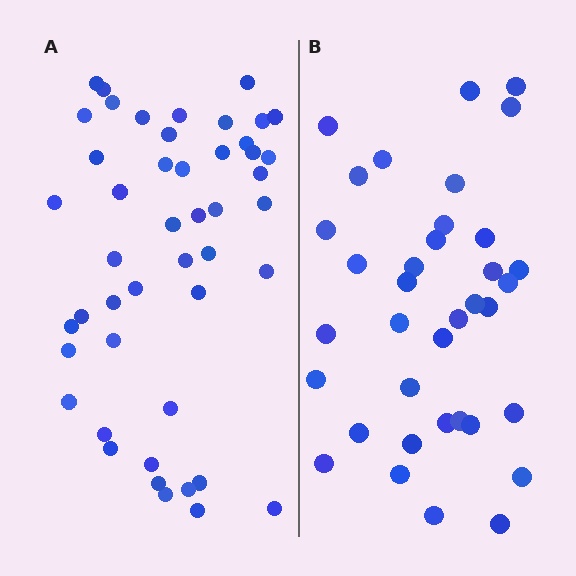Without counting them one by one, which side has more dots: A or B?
Region A (the left region) has more dots.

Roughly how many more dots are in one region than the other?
Region A has roughly 12 or so more dots than region B.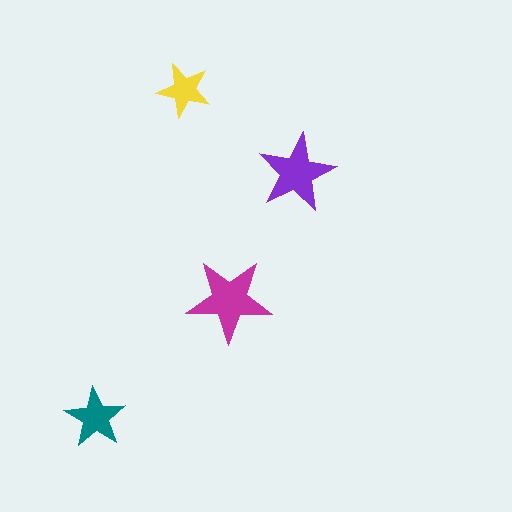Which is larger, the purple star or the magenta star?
The magenta one.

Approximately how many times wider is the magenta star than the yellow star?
About 1.5 times wider.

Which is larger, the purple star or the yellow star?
The purple one.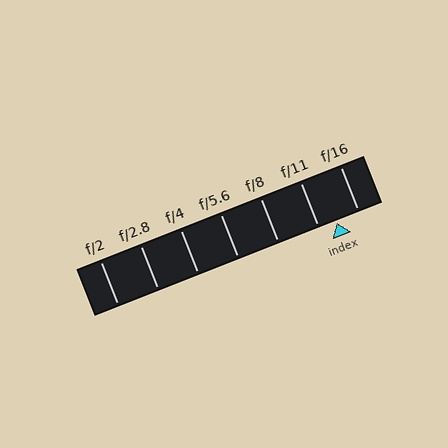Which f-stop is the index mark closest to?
The index mark is closest to f/11.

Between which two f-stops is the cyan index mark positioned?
The index mark is between f/11 and f/16.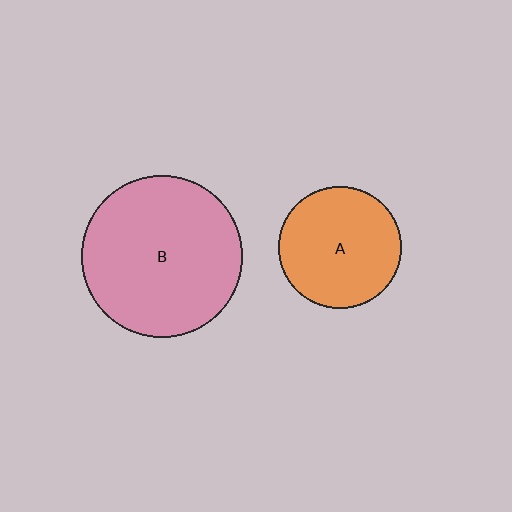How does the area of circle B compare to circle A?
Approximately 1.7 times.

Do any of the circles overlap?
No, none of the circles overlap.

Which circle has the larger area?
Circle B (pink).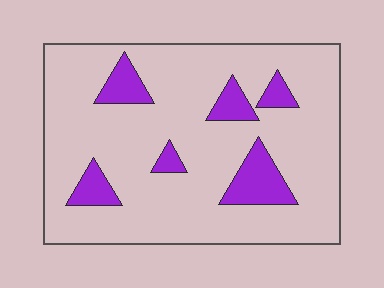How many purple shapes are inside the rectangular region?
6.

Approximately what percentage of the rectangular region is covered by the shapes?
Approximately 15%.